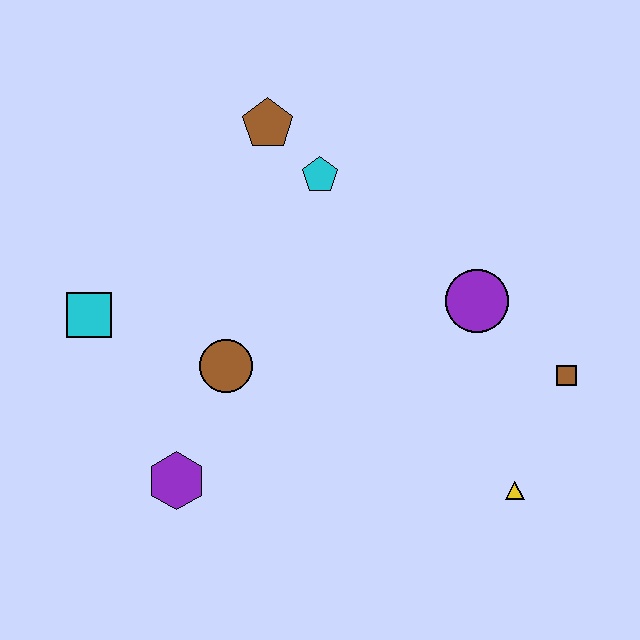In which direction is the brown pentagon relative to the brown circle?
The brown pentagon is above the brown circle.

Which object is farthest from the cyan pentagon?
The yellow triangle is farthest from the cyan pentagon.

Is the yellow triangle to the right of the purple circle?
Yes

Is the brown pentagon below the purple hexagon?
No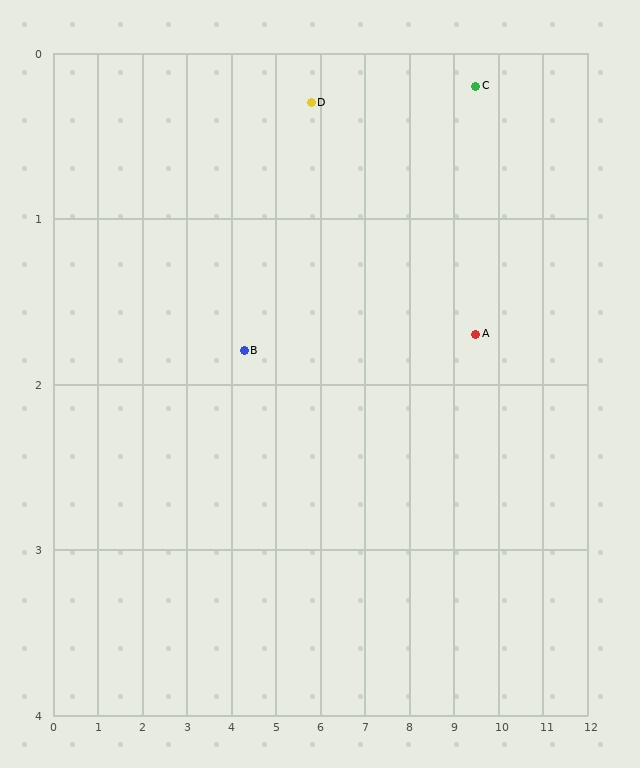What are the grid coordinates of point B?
Point B is at approximately (4.3, 1.8).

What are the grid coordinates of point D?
Point D is at approximately (5.8, 0.3).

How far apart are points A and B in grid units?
Points A and B are about 5.2 grid units apart.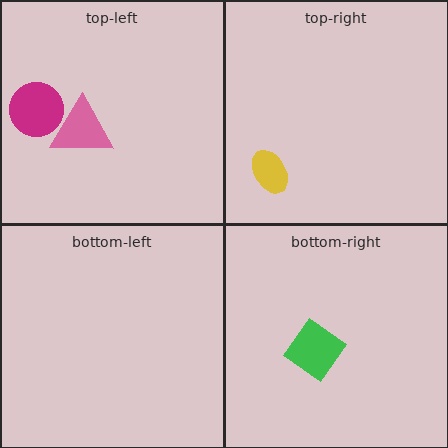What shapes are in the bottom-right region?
The green diamond.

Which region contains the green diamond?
The bottom-right region.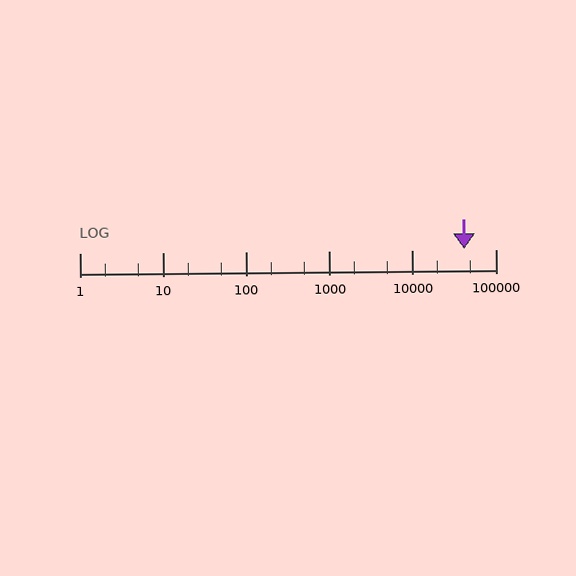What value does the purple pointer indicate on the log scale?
The pointer indicates approximately 42000.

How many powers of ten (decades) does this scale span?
The scale spans 5 decades, from 1 to 100000.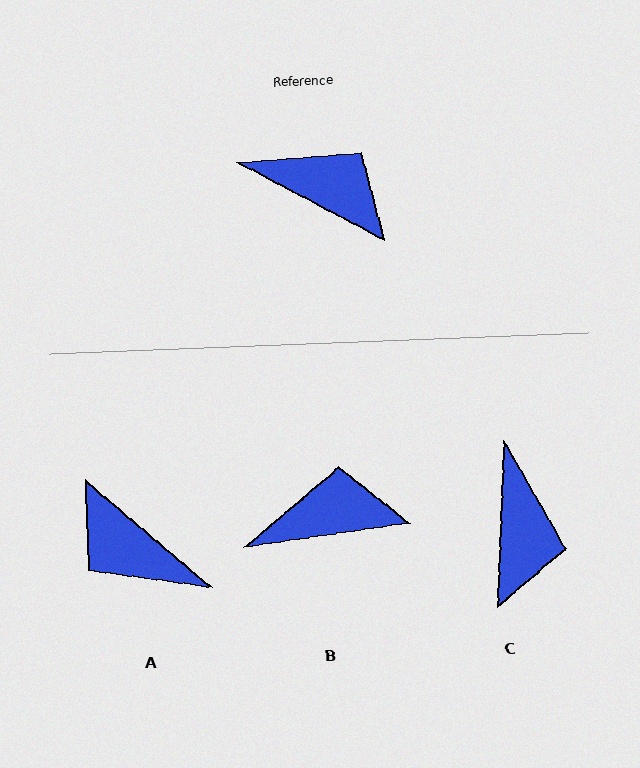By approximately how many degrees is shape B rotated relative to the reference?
Approximately 36 degrees counter-clockwise.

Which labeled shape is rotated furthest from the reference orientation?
A, about 167 degrees away.